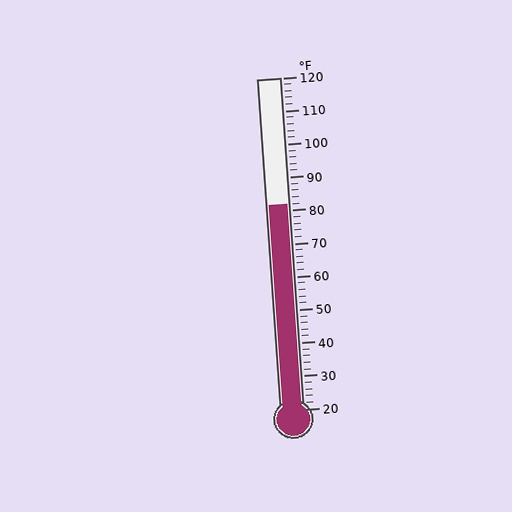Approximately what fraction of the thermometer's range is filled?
The thermometer is filled to approximately 60% of its range.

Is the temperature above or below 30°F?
The temperature is above 30°F.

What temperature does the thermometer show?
The thermometer shows approximately 82°F.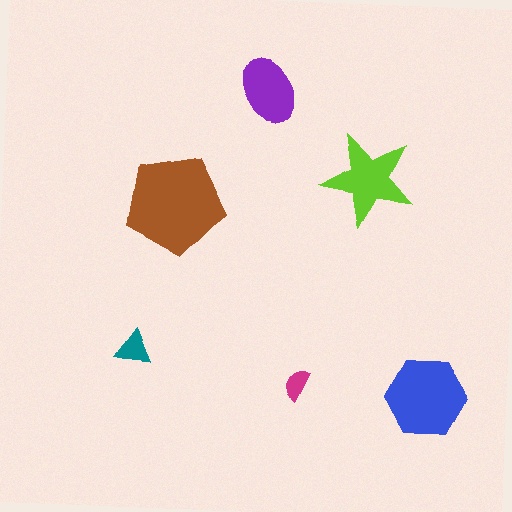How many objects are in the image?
There are 6 objects in the image.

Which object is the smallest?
The magenta semicircle.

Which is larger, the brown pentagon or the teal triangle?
The brown pentagon.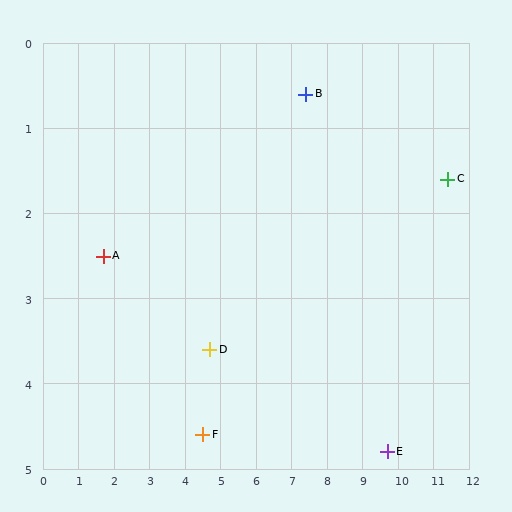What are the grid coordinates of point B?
Point B is at approximately (7.4, 0.6).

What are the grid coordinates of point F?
Point F is at approximately (4.5, 4.6).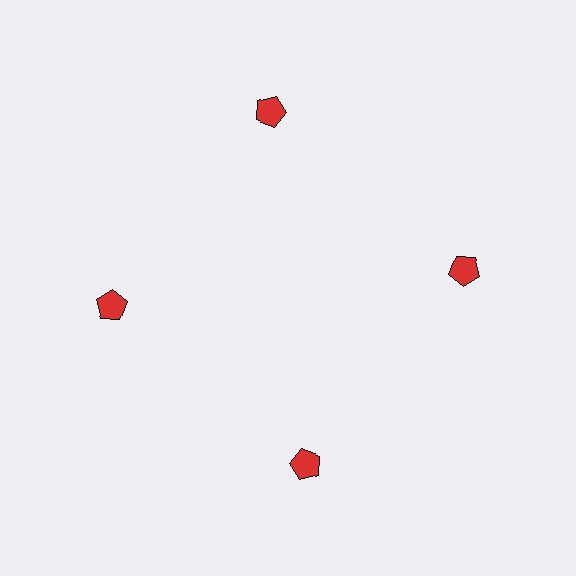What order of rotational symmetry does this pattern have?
This pattern has 4-fold rotational symmetry.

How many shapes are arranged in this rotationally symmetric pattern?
There are 4 shapes, arranged in 4 groups of 1.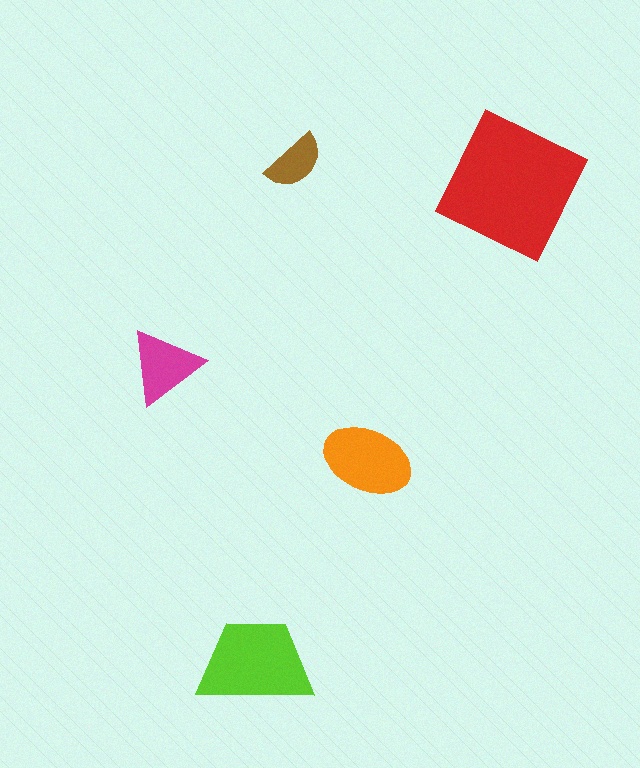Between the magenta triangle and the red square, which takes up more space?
The red square.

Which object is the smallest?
The brown semicircle.